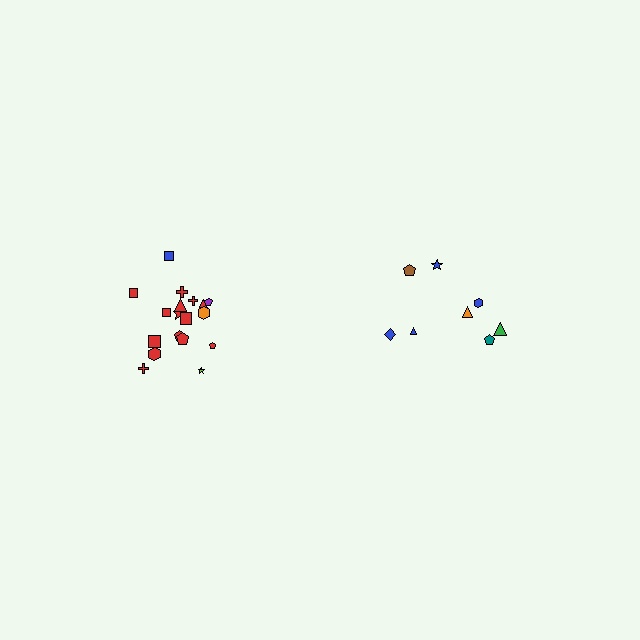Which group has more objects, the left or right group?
The left group.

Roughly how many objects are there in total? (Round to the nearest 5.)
Roughly 25 objects in total.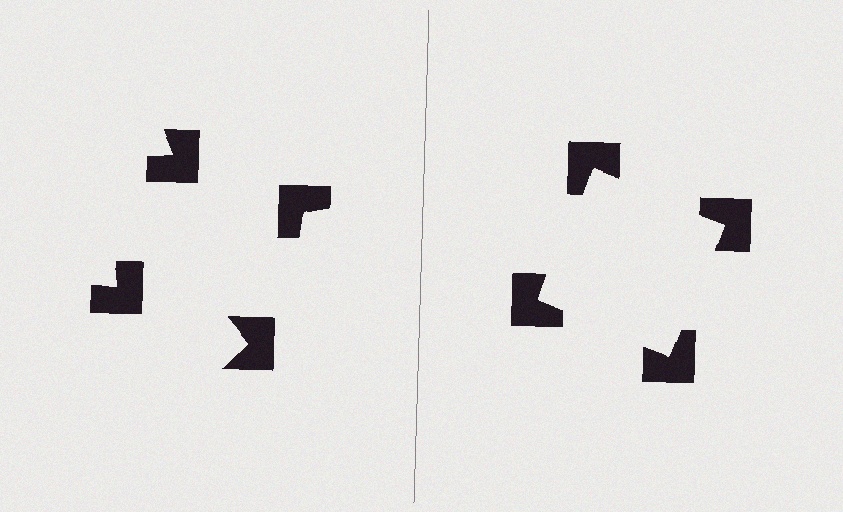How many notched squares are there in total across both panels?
8 — 4 on each side.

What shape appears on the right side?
An illusory square.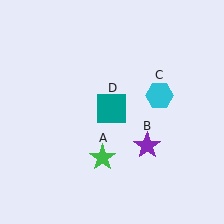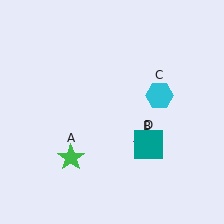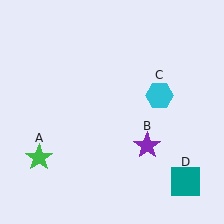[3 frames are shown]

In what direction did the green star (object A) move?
The green star (object A) moved left.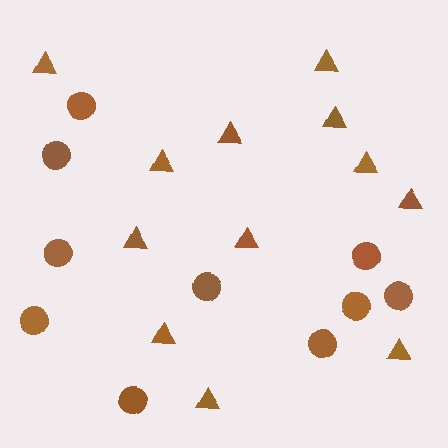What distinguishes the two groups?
There are 2 groups: one group of circles (10) and one group of triangles (12).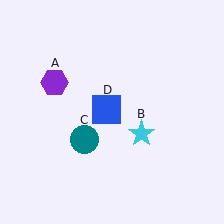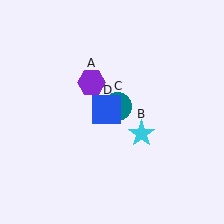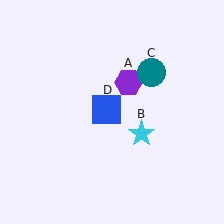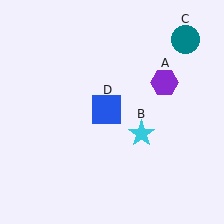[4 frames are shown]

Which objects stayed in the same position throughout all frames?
Cyan star (object B) and blue square (object D) remained stationary.